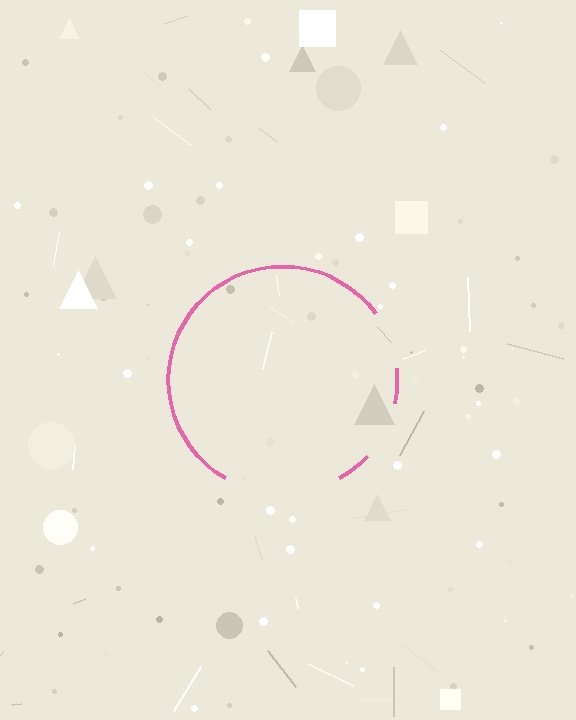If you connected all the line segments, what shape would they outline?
They would outline a circle.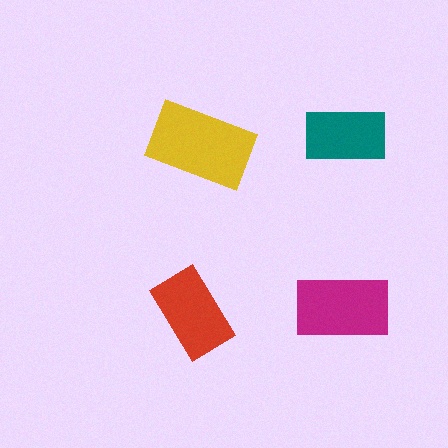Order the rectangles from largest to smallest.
the yellow one, the magenta one, the red one, the teal one.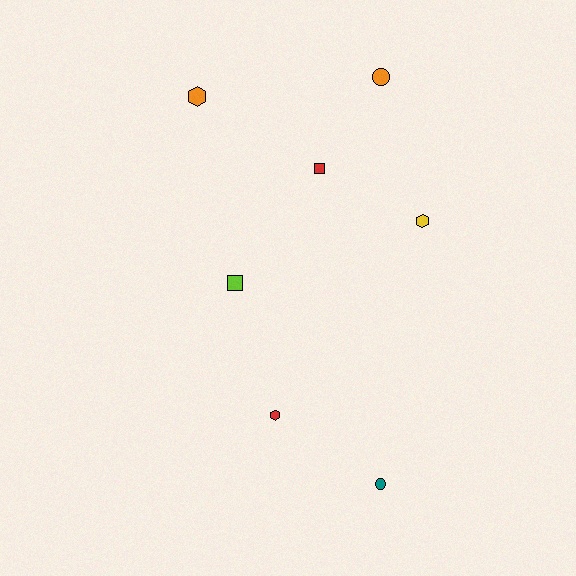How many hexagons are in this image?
There are 3 hexagons.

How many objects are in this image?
There are 7 objects.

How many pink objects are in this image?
There are no pink objects.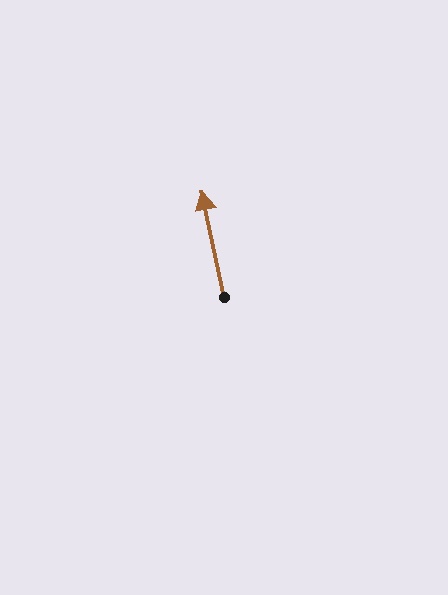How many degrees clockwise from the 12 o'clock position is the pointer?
Approximately 348 degrees.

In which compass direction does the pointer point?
North.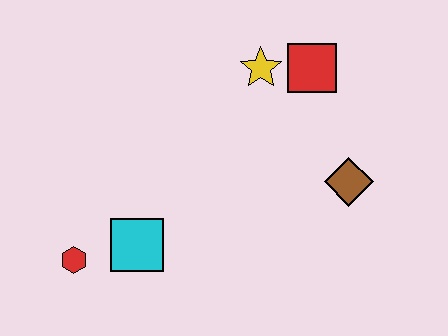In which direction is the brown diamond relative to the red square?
The brown diamond is below the red square.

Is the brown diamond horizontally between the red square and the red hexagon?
No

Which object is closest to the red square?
The yellow star is closest to the red square.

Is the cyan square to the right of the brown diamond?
No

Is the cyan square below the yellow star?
Yes